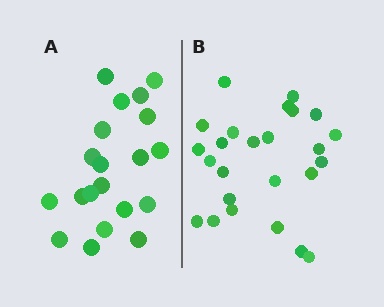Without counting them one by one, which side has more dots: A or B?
Region B (the right region) has more dots.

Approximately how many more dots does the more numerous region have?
Region B has about 5 more dots than region A.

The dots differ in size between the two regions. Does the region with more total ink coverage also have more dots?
No. Region A has more total ink coverage because its dots are larger, but region B actually contains more individual dots. Total area can be misleading — the number of items is what matters here.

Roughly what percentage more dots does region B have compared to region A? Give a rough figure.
About 25% more.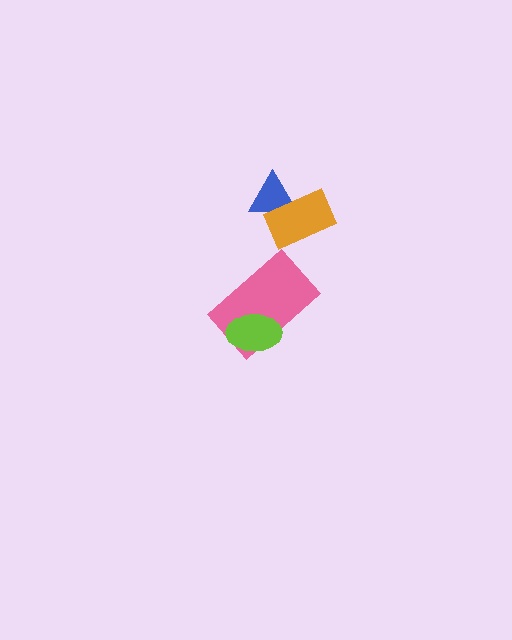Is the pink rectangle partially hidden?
Yes, it is partially covered by another shape.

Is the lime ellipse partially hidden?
No, no other shape covers it.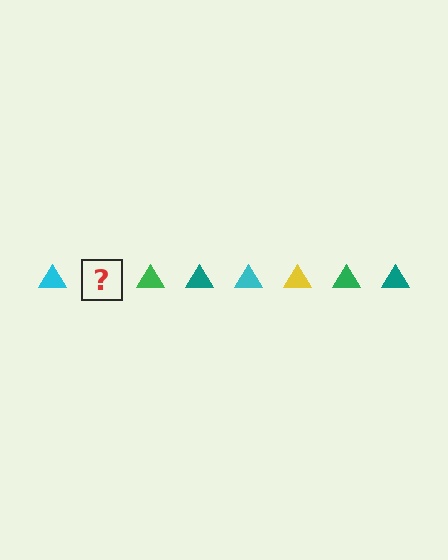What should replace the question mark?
The question mark should be replaced with a yellow triangle.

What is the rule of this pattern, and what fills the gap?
The rule is that the pattern cycles through cyan, yellow, green, teal triangles. The gap should be filled with a yellow triangle.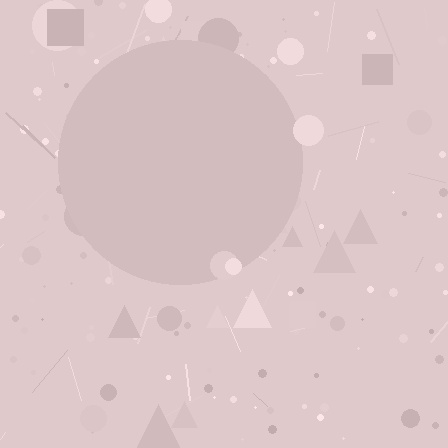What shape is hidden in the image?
A circle is hidden in the image.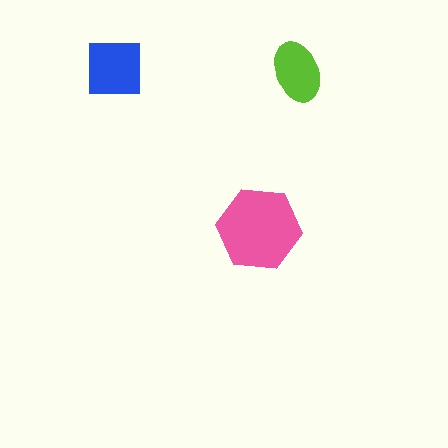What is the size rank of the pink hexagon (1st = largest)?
1st.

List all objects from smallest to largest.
The lime ellipse, the blue square, the pink hexagon.